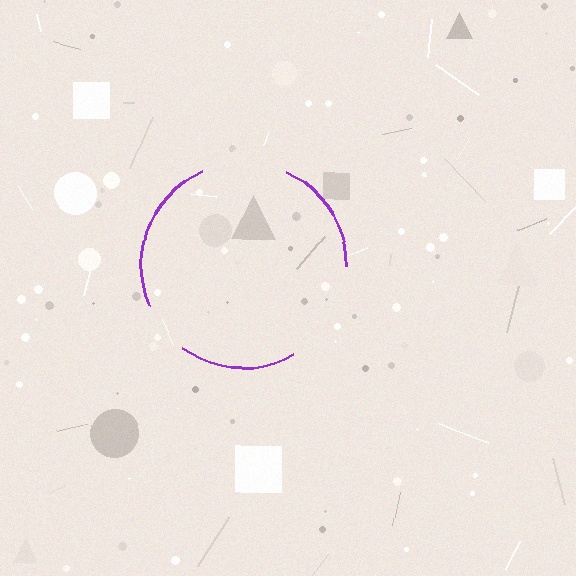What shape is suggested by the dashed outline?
The dashed outline suggests a circle.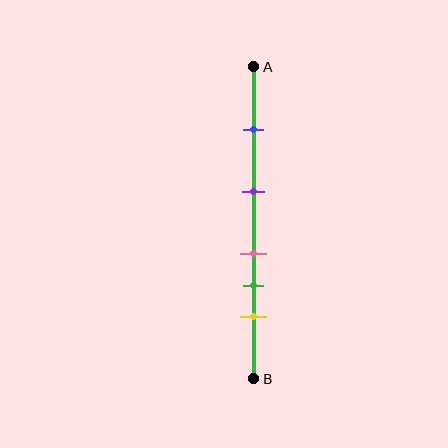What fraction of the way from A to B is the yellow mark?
The yellow mark is approximately 80% (0.8) of the way from A to B.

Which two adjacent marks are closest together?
The pink and green marks are the closest adjacent pair.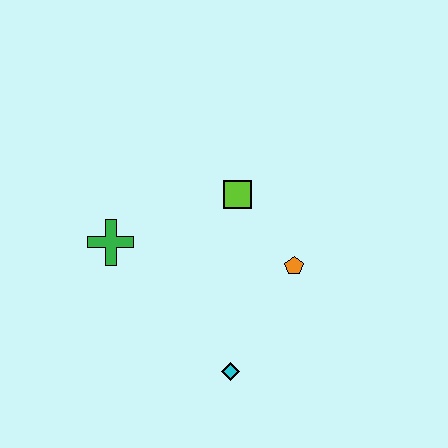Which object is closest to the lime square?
The orange pentagon is closest to the lime square.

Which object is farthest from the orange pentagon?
The green cross is farthest from the orange pentagon.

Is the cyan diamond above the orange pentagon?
No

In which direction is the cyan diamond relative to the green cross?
The cyan diamond is below the green cross.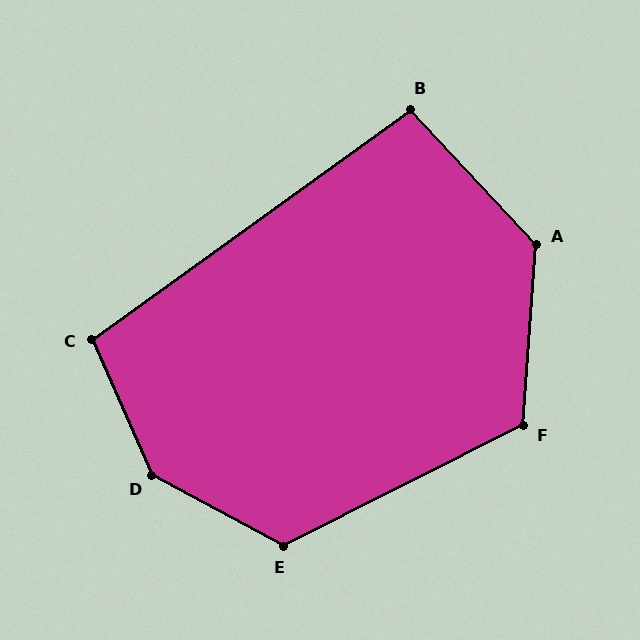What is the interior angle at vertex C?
Approximately 102 degrees (obtuse).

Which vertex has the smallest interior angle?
B, at approximately 97 degrees.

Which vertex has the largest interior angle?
D, at approximately 142 degrees.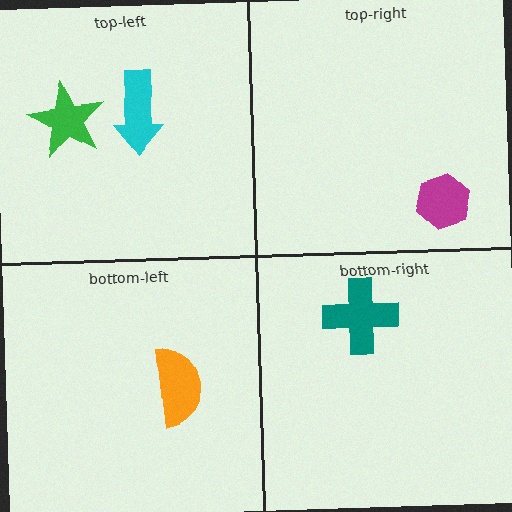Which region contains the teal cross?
The bottom-right region.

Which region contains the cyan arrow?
The top-left region.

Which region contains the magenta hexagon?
The top-right region.